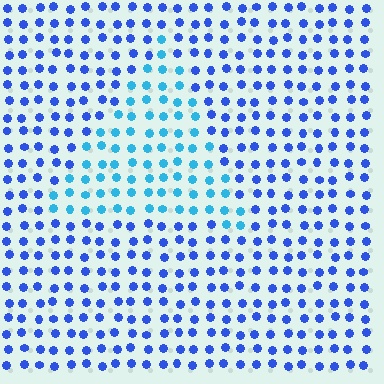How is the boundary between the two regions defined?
The boundary is defined purely by a slight shift in hue (about 33 degrees). Spacing, size, and orientation are identical on both sides.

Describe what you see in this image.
The image is filled with small blue elements in a uniform arrangement. A triangle-shaped region is visible where the elements are tinted to a slightly different hue, forming a subtle color boundary.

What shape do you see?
I see a triangle.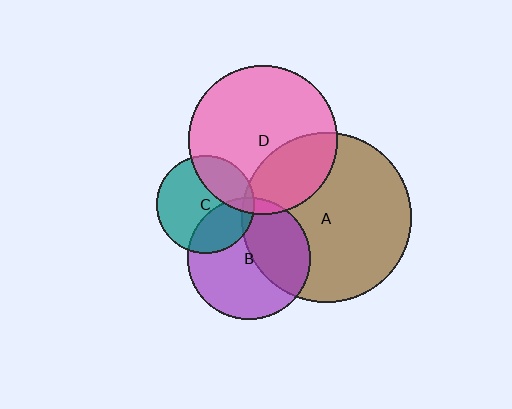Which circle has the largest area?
Circle A (brown).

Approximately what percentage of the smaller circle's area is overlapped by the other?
Approximately 30%.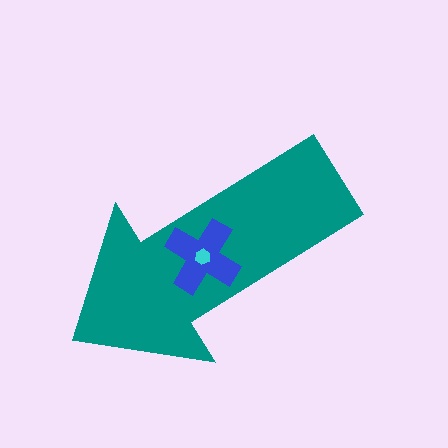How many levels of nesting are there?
3.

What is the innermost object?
The cyan hexagon.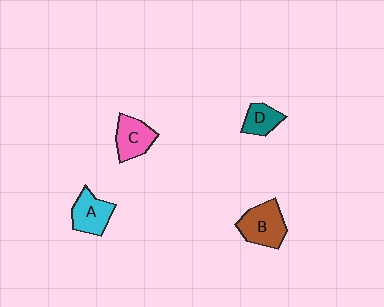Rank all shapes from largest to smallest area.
From largest to smallest: B (brown), C (pink), A (cyan), D (teal).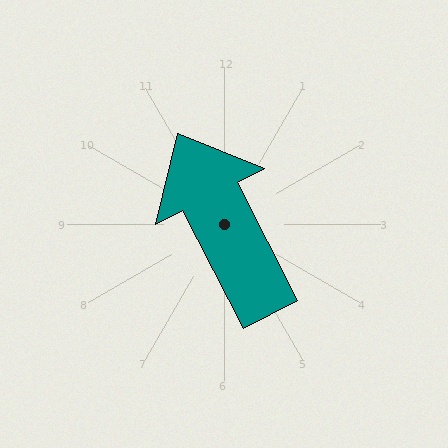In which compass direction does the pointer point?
Northwest.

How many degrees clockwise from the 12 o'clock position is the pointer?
Approximately 333 degrees.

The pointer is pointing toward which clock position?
Roughly 11 o'clock.